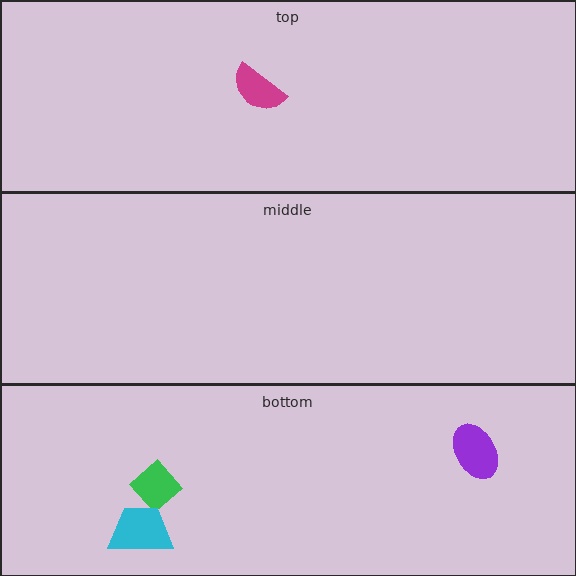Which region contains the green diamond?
The bottom region.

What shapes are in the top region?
The magenta semicircle.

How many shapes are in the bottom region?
3.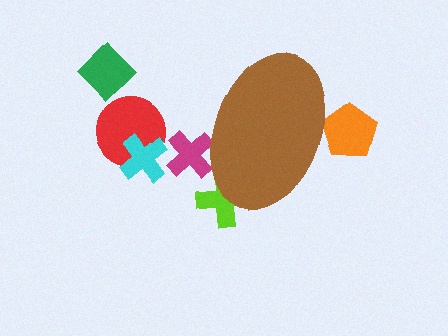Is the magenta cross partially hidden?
Yes, the magenta cross is partially hidden behind the brown ellipse.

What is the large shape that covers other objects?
A brown ellipse.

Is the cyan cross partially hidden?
No, the cyan cross is fully visible.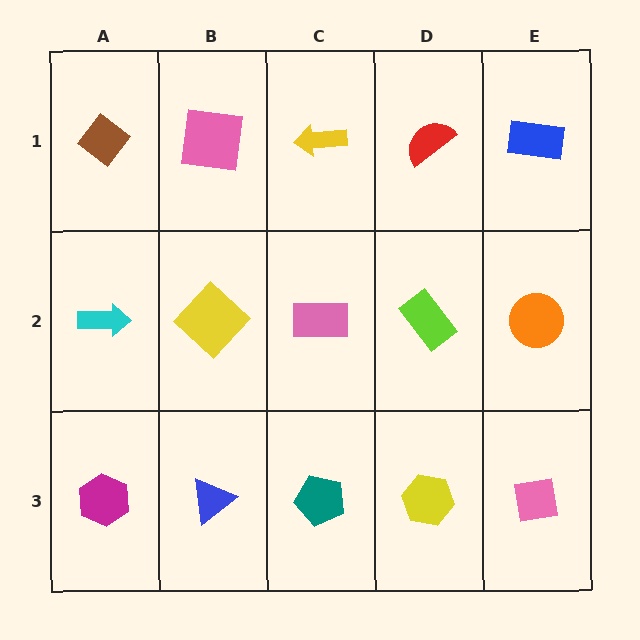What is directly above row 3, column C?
A pink rectangle.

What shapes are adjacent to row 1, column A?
A cyan arrow (row 2, column A), a pink square (row 1, column B).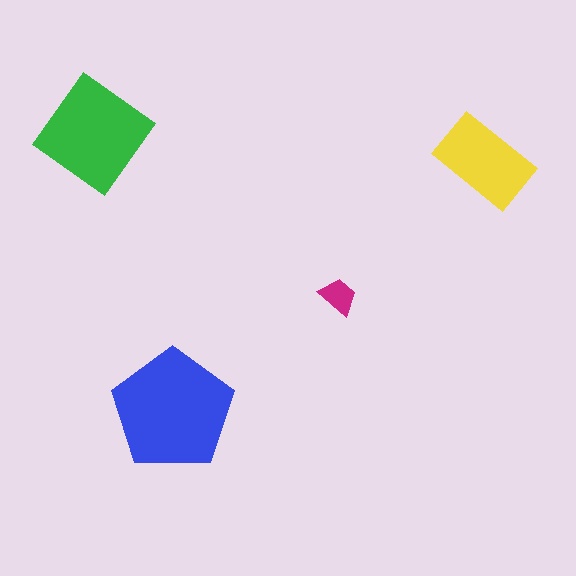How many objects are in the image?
There are 4 objects in the image.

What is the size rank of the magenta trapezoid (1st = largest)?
4th.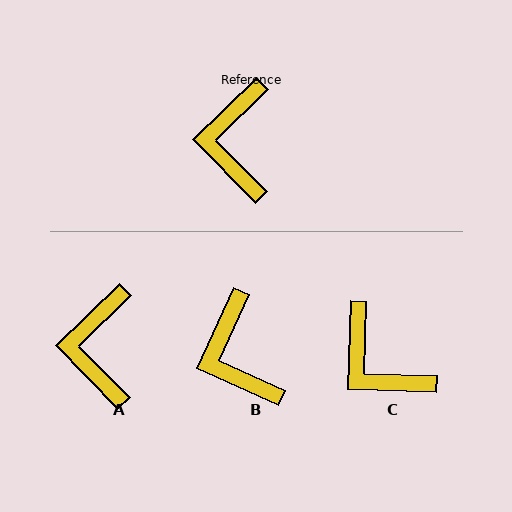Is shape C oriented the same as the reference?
No, it is off by about 44 degrees.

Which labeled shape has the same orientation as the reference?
A.